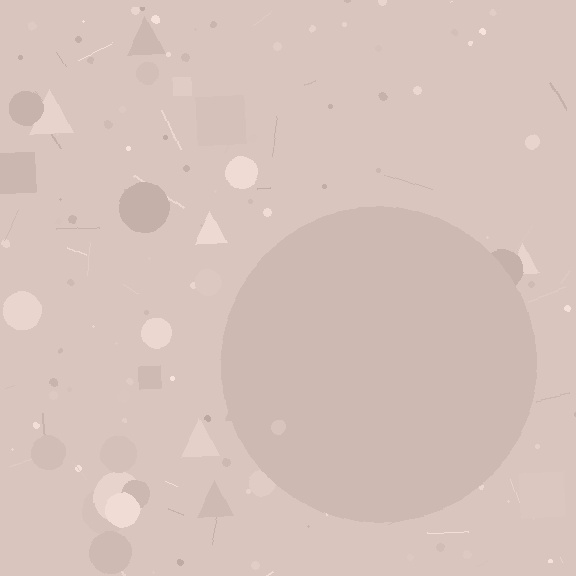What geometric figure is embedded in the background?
A circle is embedded in the background.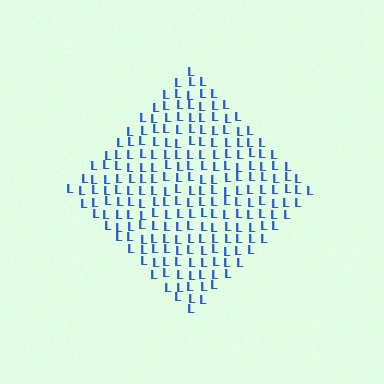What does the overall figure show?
The overall figure shows a diamond.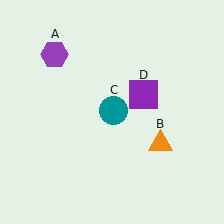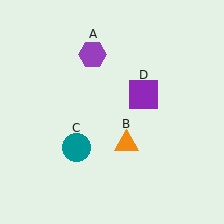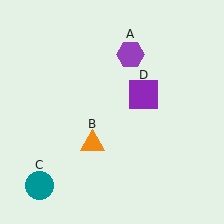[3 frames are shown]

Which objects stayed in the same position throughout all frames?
Purple square (object D) remained stationary.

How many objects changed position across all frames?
3 objects changed position: purple hexagon (object A), orange triangle (object B), teal circle (object C).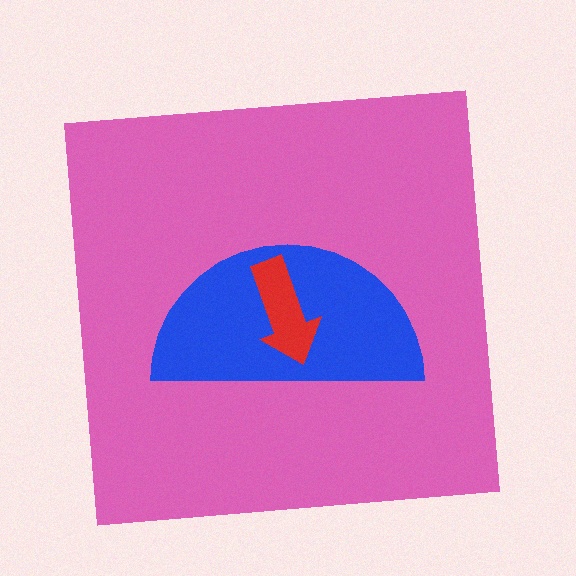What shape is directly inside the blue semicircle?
The red arrow.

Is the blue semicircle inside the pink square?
Yes.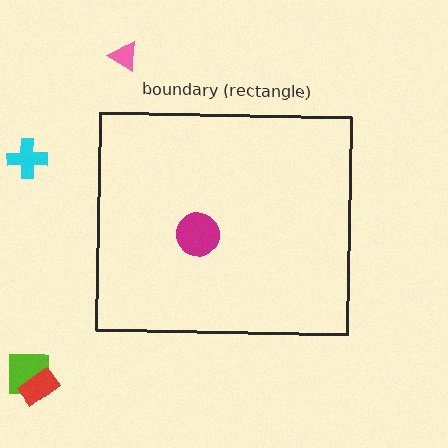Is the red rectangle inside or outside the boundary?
Outside.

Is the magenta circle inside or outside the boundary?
Inside.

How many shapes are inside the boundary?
1 inside, 4 outside.